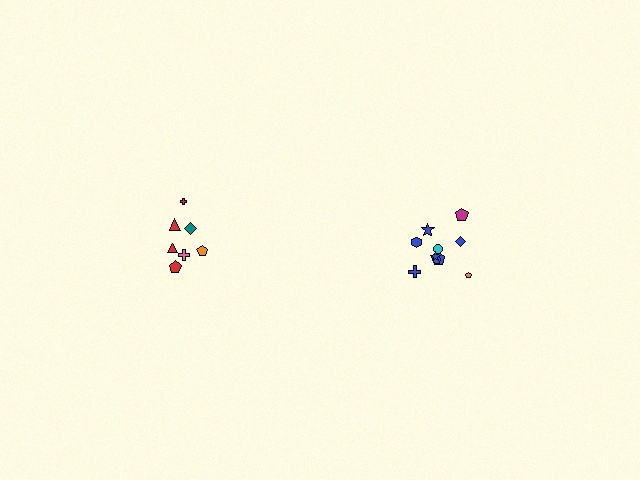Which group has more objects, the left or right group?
The right group.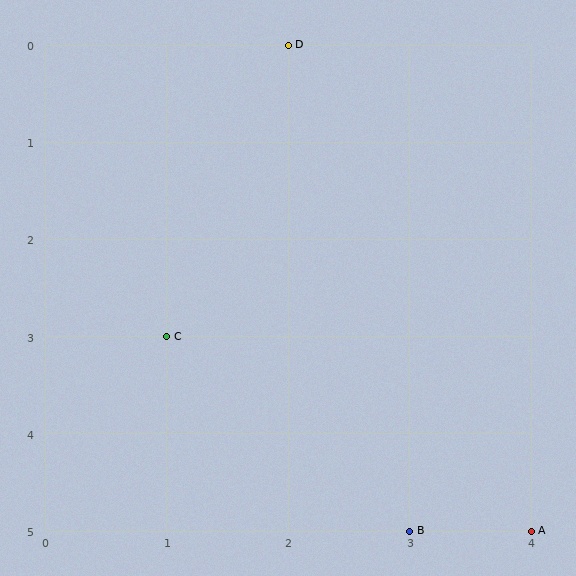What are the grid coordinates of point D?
Point D is at grid coordinates (2, 0).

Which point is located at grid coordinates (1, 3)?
Point C is at (1, 3).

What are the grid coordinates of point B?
Point B is at grid coordinates (3, 5).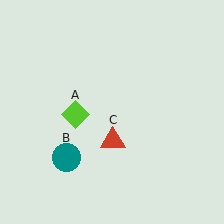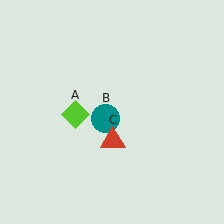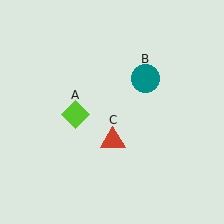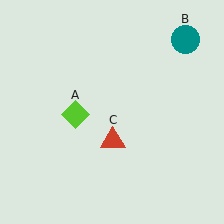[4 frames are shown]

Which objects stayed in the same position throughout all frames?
Lime diamond (object A) and red triangle (object C) remained stationary.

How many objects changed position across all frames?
1 object changed position: teal circle (object B).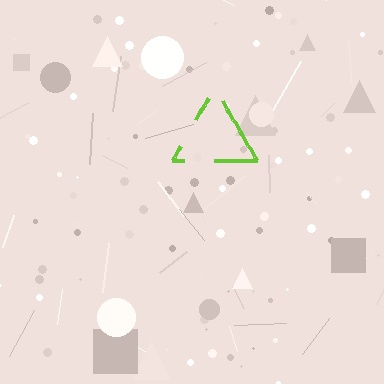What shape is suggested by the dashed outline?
The dashed outline suggests a triangle.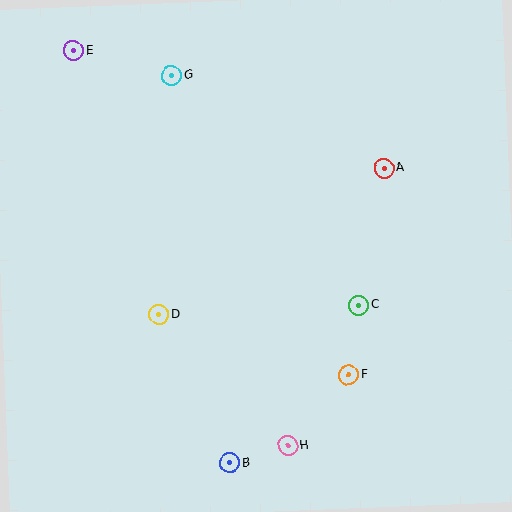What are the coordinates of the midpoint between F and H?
The midpoint between F and H is at (318, 410).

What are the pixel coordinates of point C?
Point C is at (359, 305).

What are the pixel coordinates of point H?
Point H is at (288, 446).